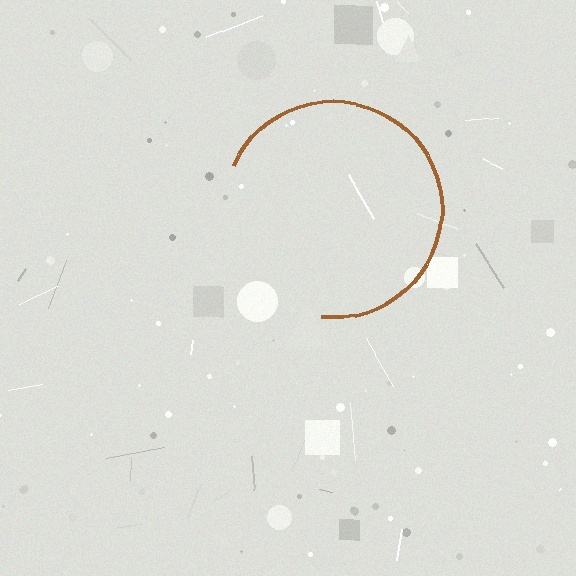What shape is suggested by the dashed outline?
The dashed outline suggests a circle.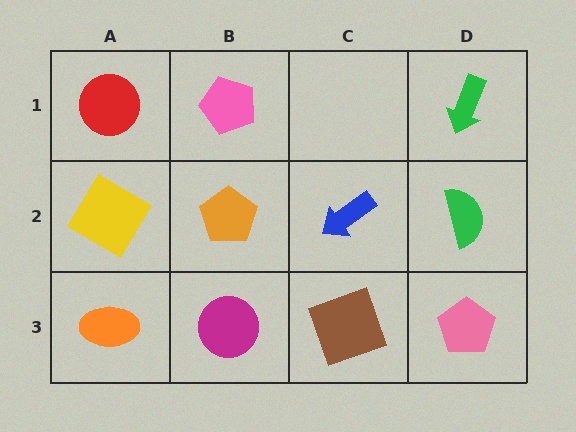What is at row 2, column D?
A green semicircle.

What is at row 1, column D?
A green arrow.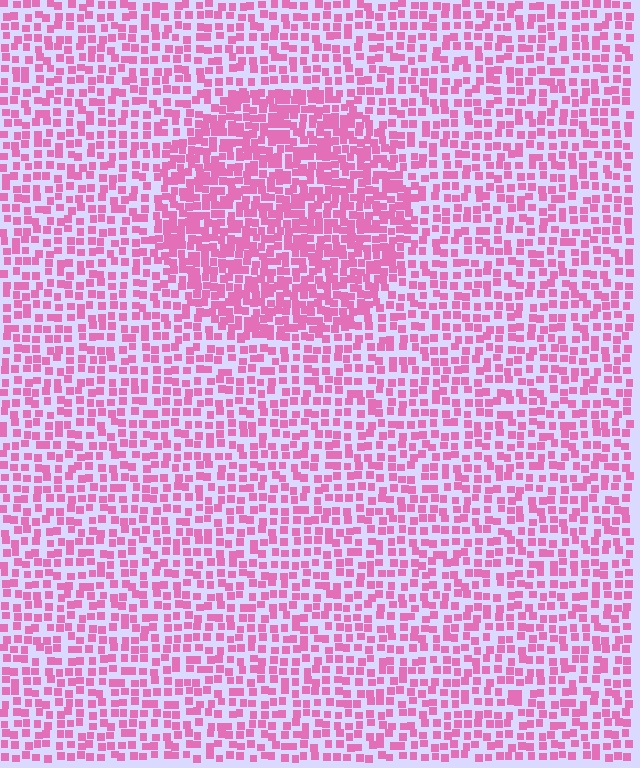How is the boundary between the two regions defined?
The boundary is defined by a change in element density (approximately 1.8x ratio). All elements are the same color, size, and shape.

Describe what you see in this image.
The image contains small pink elements arranged at two different densities. A circle-shaped region is visible where the elements are more densely packed than the surrounding area.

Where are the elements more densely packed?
The elements are more densely packed inside the circle boundary.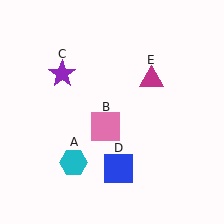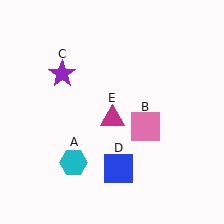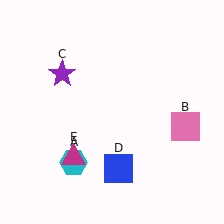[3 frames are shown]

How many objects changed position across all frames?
2 objects changed position: pink square (object B), magenta triangle (object E).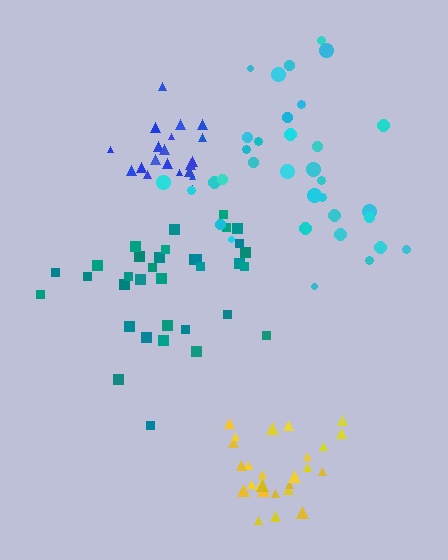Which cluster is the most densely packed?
Blue.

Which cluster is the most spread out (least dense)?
Teal.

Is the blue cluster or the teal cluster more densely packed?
Blue.